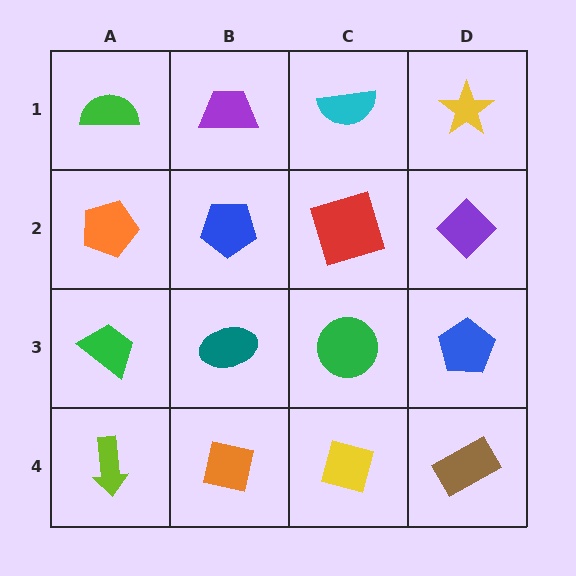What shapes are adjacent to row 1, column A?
An orange pentagon (row 2, column A), a purple trapezoid (row 1, column B).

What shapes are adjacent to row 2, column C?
A cyan semicircle (row 1, column C), a green circle (row 3, column C), a blue pentagon (row 2, column B), a purple diamond (row 2, column D).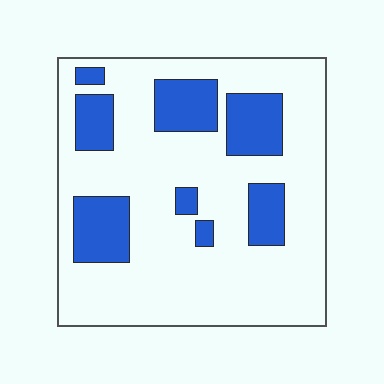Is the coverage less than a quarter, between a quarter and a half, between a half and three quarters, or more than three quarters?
Less than a quarter.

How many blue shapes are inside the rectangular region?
8.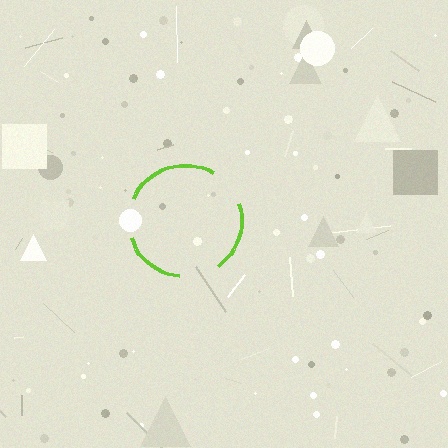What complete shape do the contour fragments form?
The contour fragments form a circle.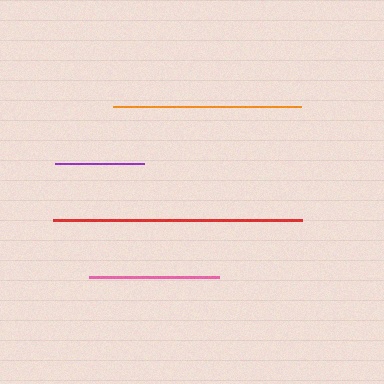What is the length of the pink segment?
The pink segment is approximately 130 pixels long.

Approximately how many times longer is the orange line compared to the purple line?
The orange line is approximately 2.1 times the length of the purple line.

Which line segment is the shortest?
The purple line is the shortest at approximately 89 pixels.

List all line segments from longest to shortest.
From longest to shortest: red, orange, pink, purple.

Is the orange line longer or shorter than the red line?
The red line is longer than the orange line.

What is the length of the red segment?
The red segment is approximately 249 pixels long.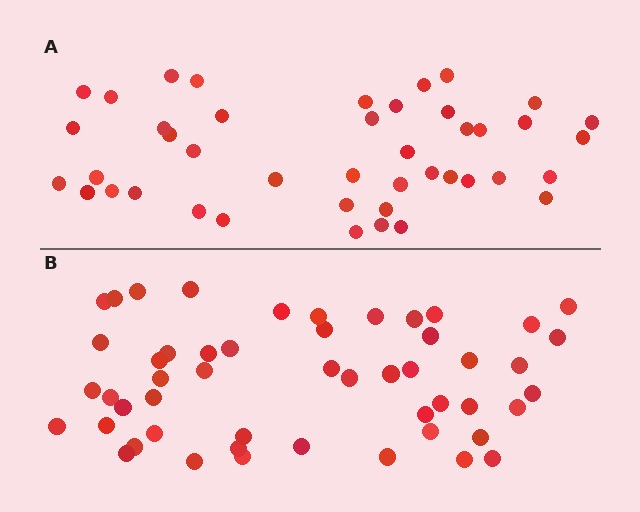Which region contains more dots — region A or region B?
Region B (the bottom region) has more dots.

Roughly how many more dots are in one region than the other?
Region B has roughly 8 or so more dots than region A.